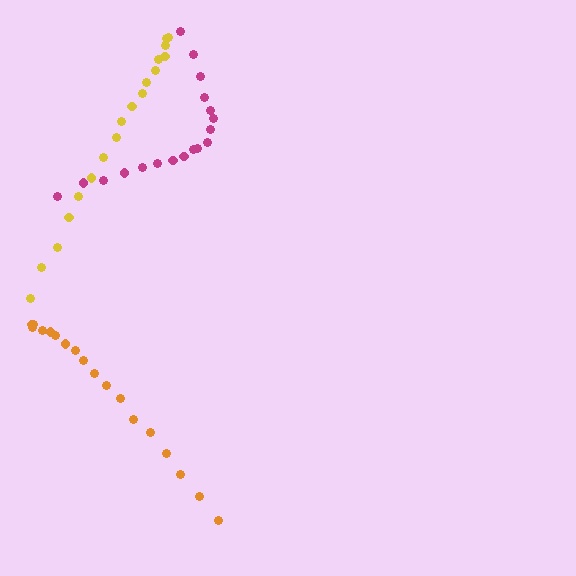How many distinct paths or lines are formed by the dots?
There are 3 distinct paths.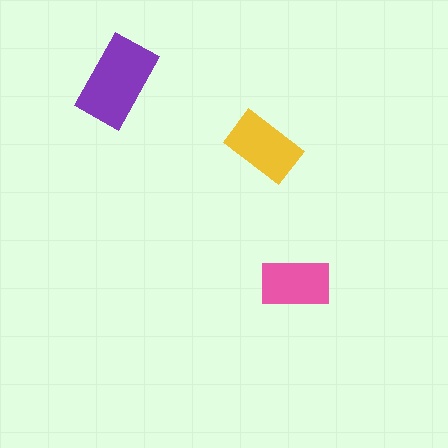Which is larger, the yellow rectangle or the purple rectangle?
The purple one.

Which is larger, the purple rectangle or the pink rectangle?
The purple one.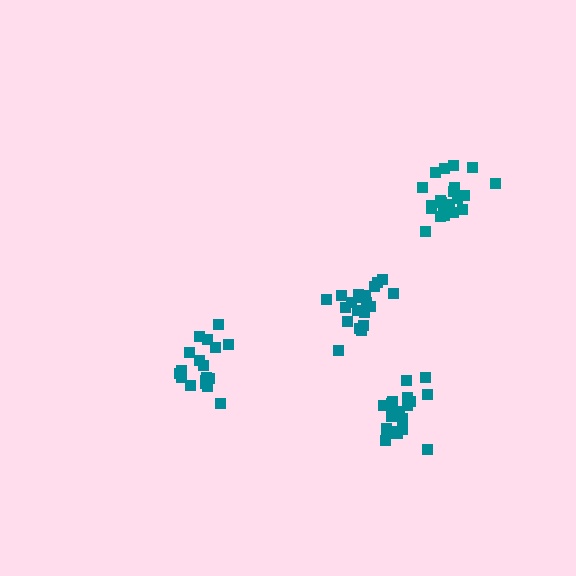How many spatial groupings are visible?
There are 4 spatial groupings.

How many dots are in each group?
Group 1: 20 dots, Group 2: 18 dots, Group 3: 20 dots, Group 4: 21 dots (79 total).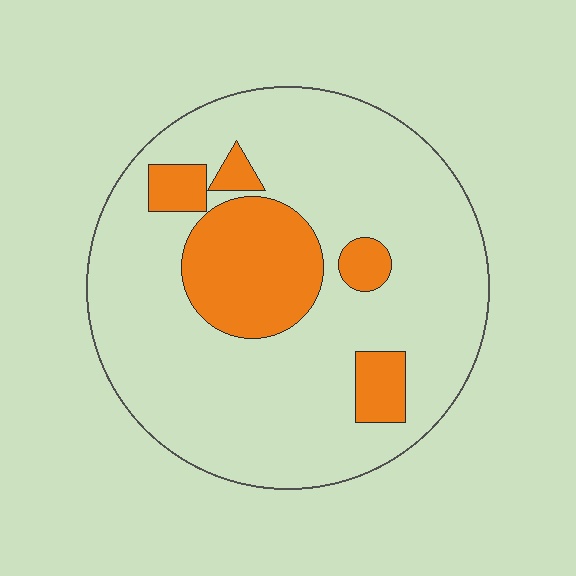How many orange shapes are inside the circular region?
5.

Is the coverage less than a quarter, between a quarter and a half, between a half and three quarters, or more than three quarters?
Less than a quarter.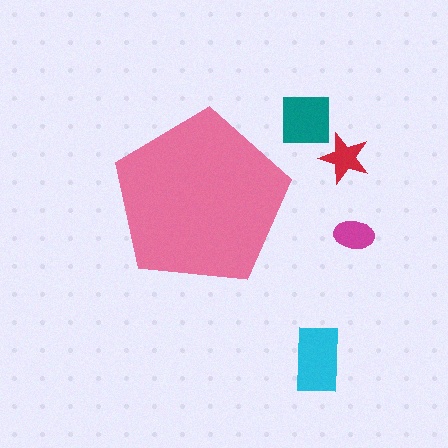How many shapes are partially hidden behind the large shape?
0 shapes are partially hidden.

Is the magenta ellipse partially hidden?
No, the magenta ellipse is fully visible.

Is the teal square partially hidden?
No, the teal square is fully visible.